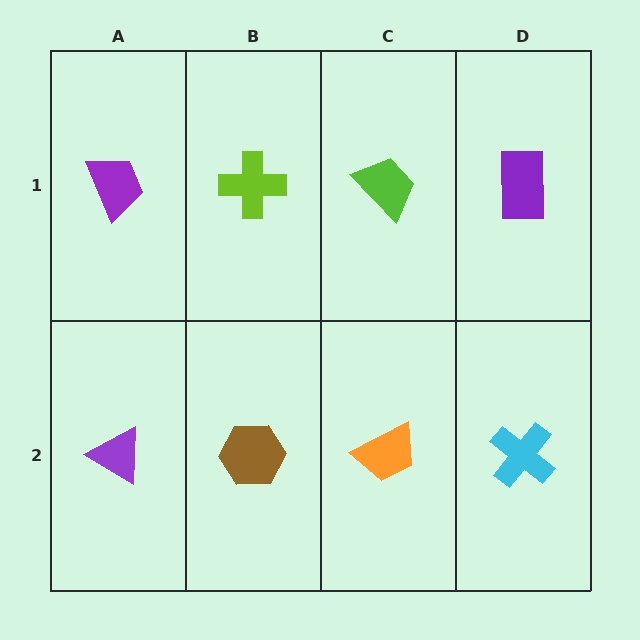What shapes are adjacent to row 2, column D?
A purple rectangle (row 1, column D), an orange trapezoid (row 2, column C).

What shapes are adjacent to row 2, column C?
A lime trapezoid (row 1, column C), a brown hexagon (row 2, column B), a cyan cross (row 2, column D).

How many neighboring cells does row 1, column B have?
3.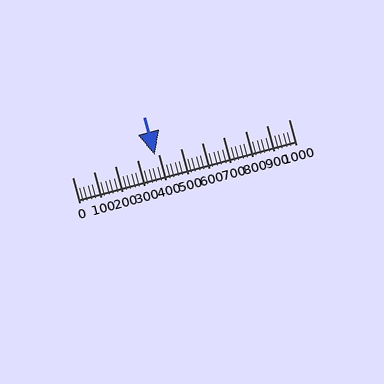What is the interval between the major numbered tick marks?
The major tick marks are spaced 100 units apart.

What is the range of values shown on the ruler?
The ruler shows values from 0 to 1000.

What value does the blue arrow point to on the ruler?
The blue arrow points to approximately 380.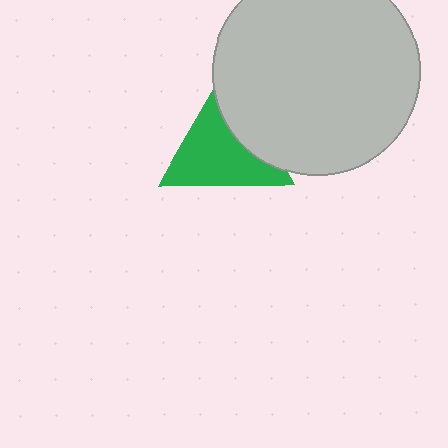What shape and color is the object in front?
The object in front is a light gray circle.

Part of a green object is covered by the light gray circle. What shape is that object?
It is a triangle.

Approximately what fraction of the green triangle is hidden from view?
Roughly 31% of the green triangle is hidden behind the light gray circle.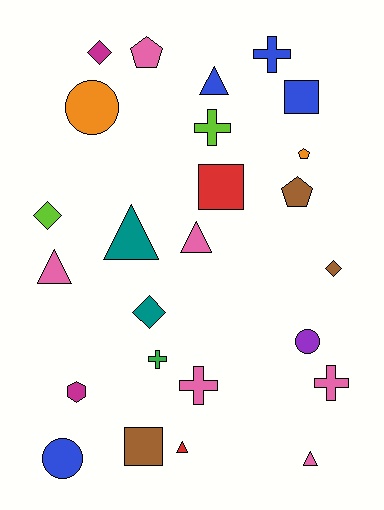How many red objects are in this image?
There are 2 red objects.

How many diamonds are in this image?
There are 4 diamonds.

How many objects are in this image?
There are 25 objects.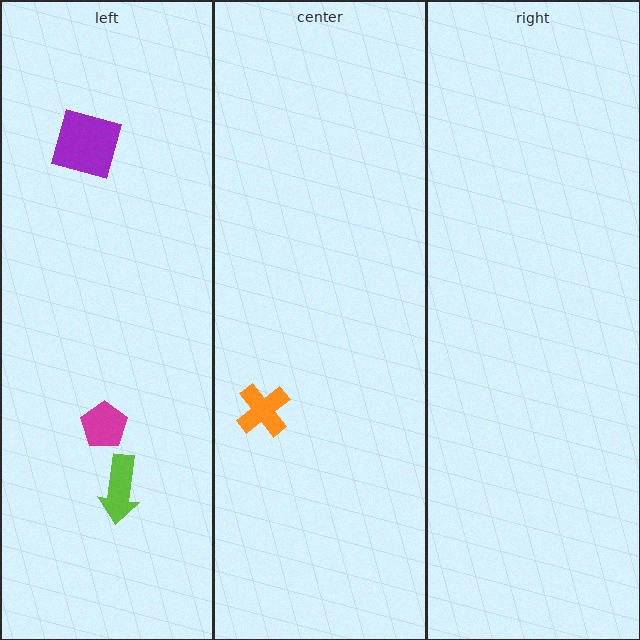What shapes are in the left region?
The magenta pentagon, the lime arrow, the purple square.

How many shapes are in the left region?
3.